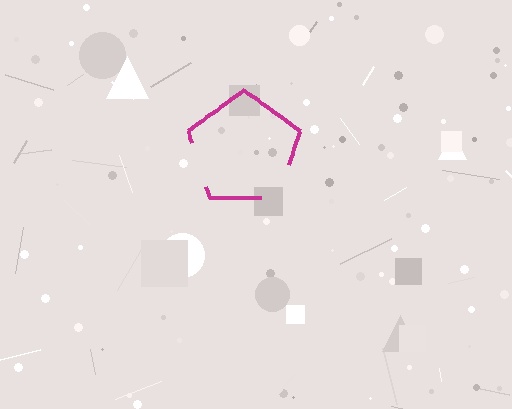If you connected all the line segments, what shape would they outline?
They would outline a pentagon.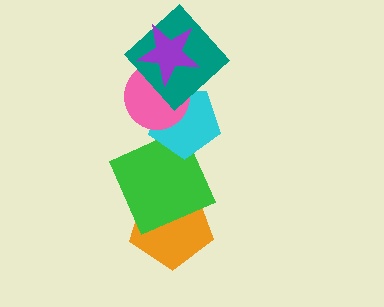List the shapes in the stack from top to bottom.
From top to bottom: the purple star, the teal diamond, the pink circle, the cyan pentagon, the green square, the orange pentagon.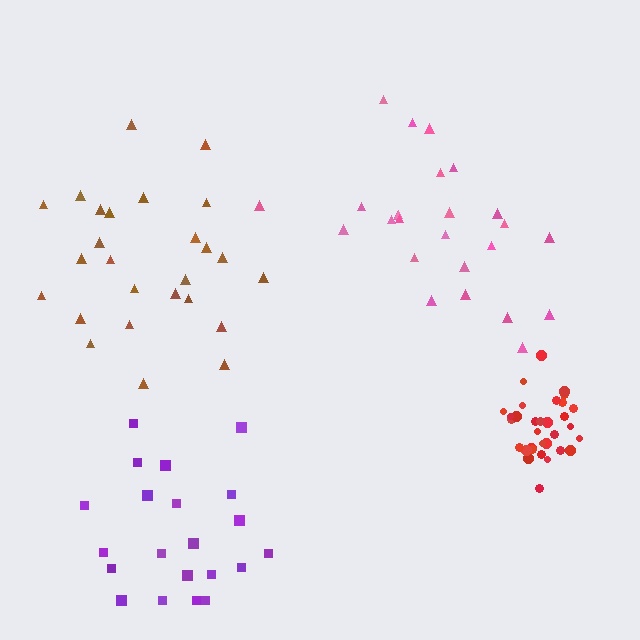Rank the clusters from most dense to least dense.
red, brown, pink, purple.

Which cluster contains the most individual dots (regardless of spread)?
Red (32).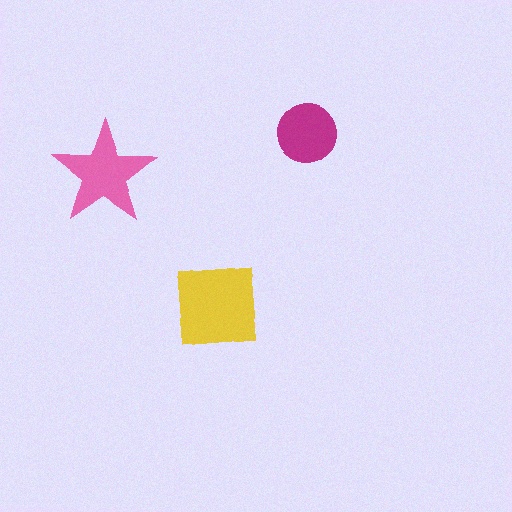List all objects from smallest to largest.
The magenta circle, the pink star, the yellow square.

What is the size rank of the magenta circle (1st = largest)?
3rd.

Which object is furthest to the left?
The pink star is leftmost.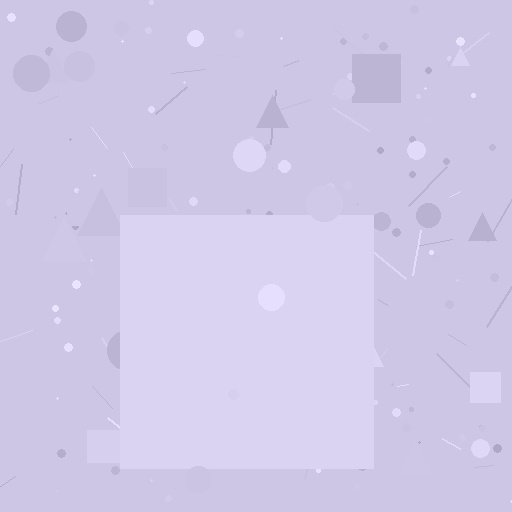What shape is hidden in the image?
A square is hidden in the image.